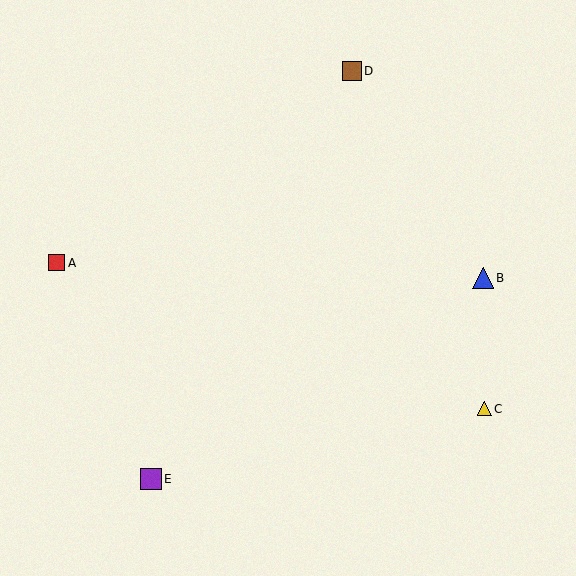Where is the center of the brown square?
The center of the brown square is at (352, 71).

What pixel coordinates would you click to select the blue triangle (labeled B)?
Click at (483, 278) to select the blue triangle B.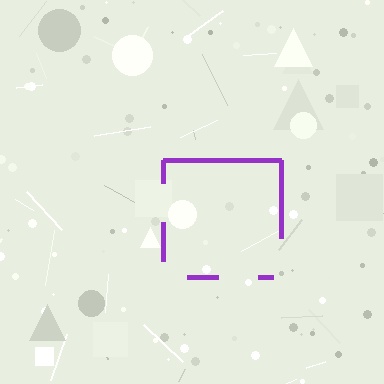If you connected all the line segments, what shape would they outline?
They would outline a square.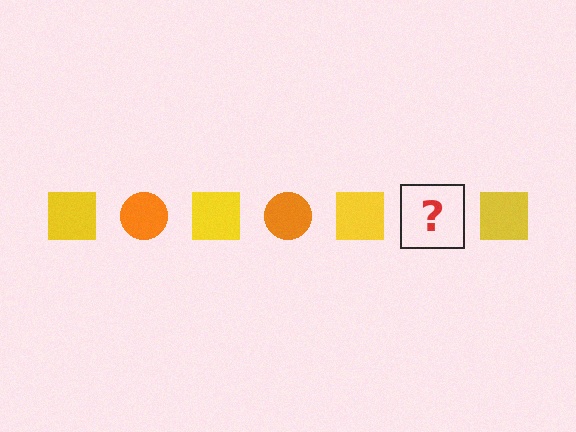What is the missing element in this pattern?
The missing element is an orange circle.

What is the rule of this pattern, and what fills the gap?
The rule is that the pattern alternates between yellow square and orange circle. The gap should be filled with an orange circle.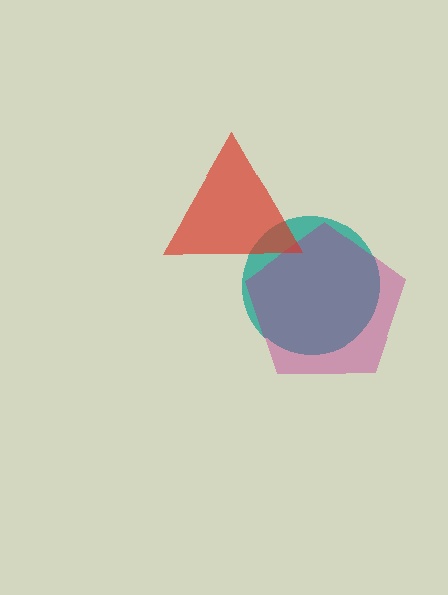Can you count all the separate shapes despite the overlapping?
Yes, there are 3 separate shapes.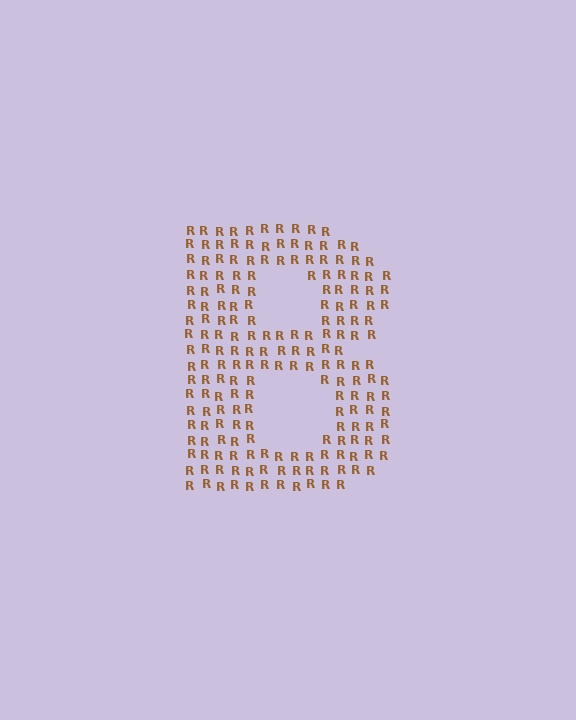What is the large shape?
The large shape is the letter B.